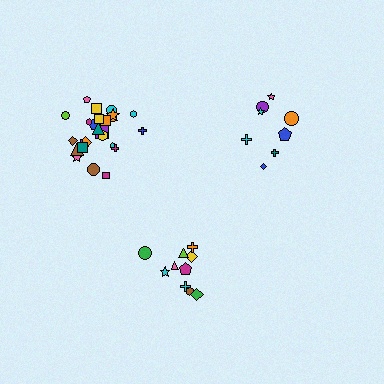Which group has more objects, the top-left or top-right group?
The top-left group.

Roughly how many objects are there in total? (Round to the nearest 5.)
Roughly 45 objects in total.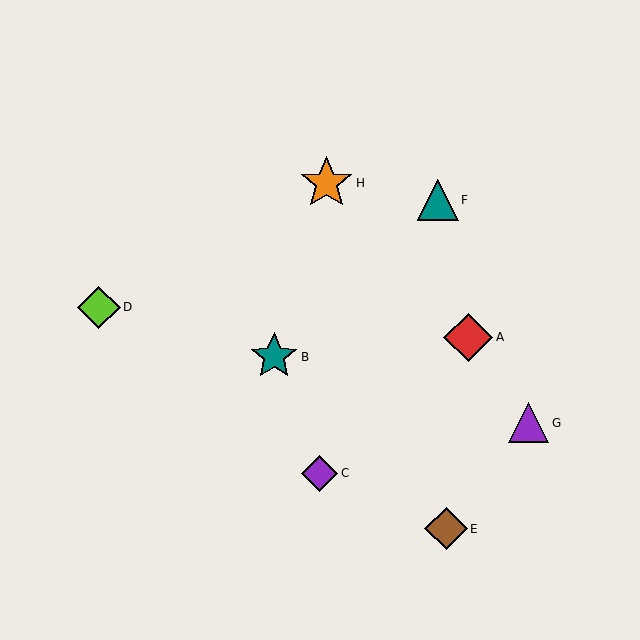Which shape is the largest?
The orange star (labeled H) is the largest.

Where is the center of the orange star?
The center of the orange star is at (326, 183).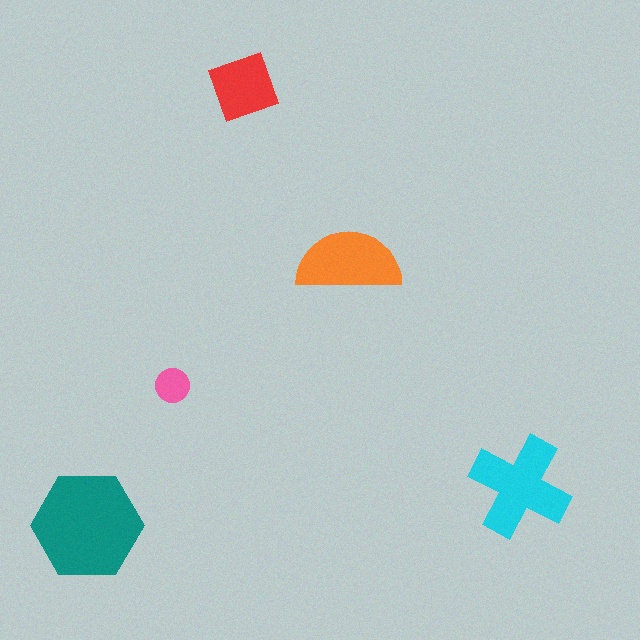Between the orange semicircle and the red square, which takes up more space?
The orange semicircle.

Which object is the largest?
The teal hexagon.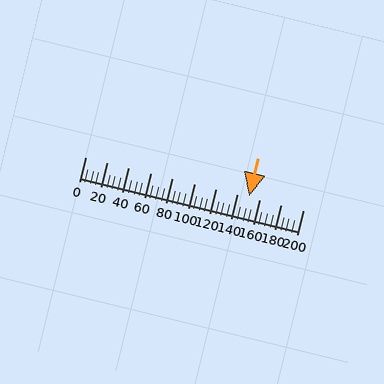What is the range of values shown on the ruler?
The ruler shows values from 0 to 200.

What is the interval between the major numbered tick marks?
The major tick marks are spaced 20 units apart.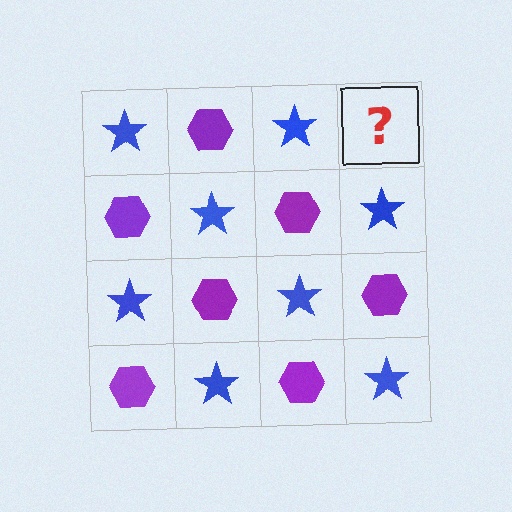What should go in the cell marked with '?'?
The missing cell should contain a purple hexagon.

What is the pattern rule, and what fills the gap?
The rule is that it alternates blue star and purple hexagon in a checkerboard pattern. The gap should be filled with a purple hexagon.